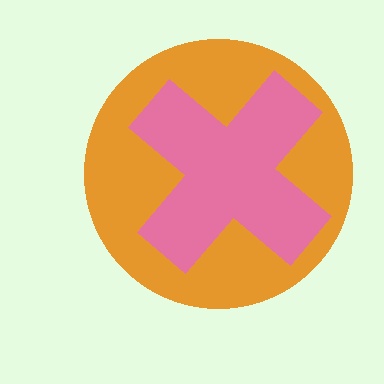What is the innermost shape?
The pink cross.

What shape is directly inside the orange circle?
The pink cross.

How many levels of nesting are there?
2.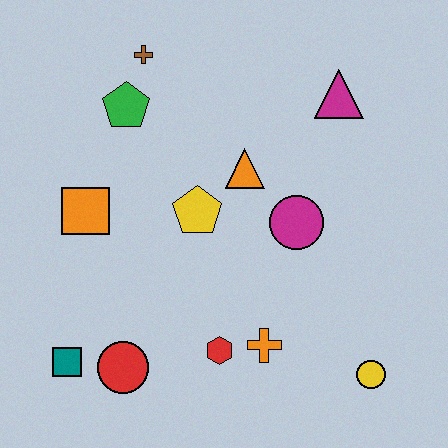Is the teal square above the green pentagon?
No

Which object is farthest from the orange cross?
The brown cross is farthest from the orange cross.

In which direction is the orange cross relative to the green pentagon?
The orange cross is below the green pentagon.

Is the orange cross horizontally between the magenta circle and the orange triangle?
Yes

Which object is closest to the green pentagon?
The brown cross is closest to the green pentagon.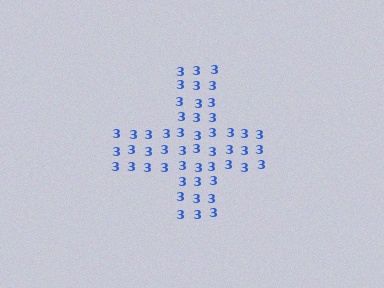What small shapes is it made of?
It is made of small digit 3's.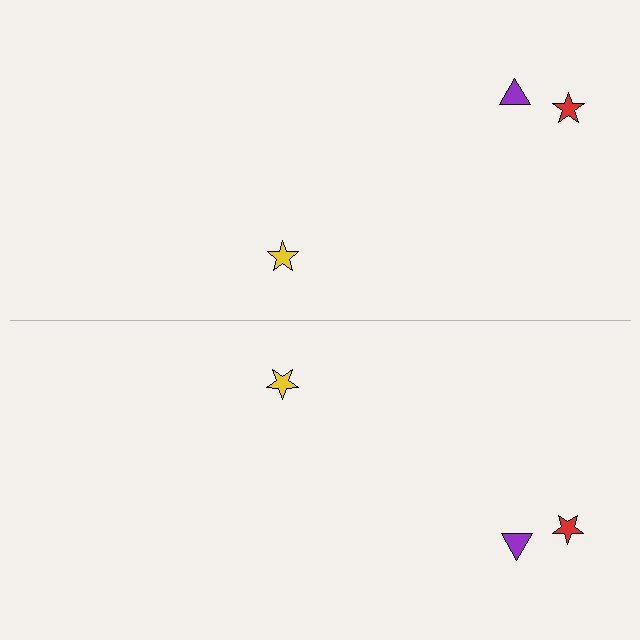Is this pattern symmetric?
Yes, this pattern has bilateral (reflection) symmetry.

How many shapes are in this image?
There are 6 shapes in this image.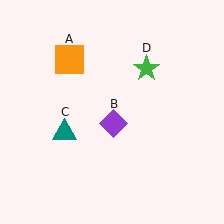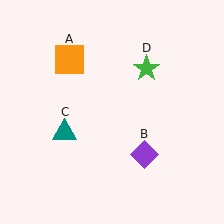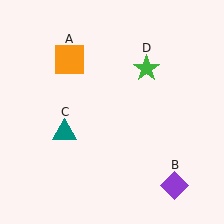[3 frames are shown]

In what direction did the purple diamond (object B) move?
The purple diamond (object B) moved down and to the right.